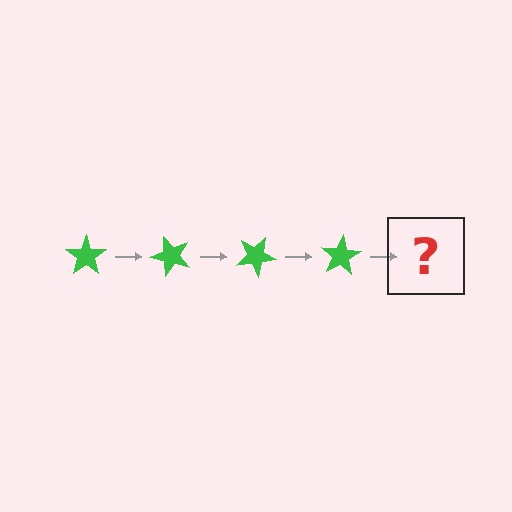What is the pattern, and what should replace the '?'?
The pattern is that the star rotates 50 degrees each step. The '?' should be a green star rotated 200 degrees.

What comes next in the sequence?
The next element should be a green star rotated 200 degrees.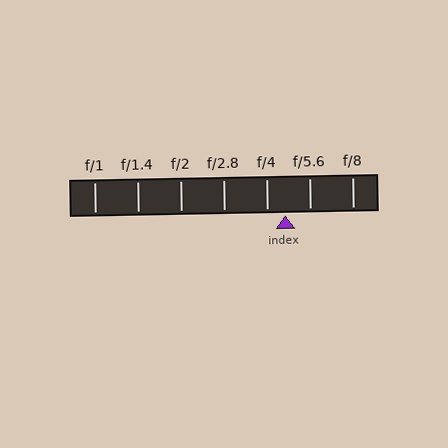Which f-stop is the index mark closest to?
The index mark is closest to f/4.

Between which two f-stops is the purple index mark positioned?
The index mark is between f/4 and f/5.6.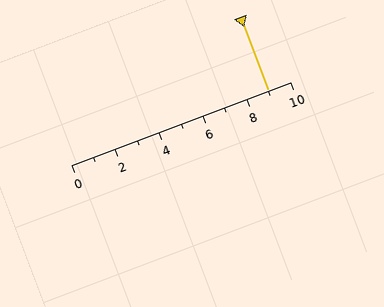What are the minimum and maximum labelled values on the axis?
The axis runs from 0 to 10.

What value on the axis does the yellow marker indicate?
The marker indicates approximately 9.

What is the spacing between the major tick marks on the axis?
The major ticks are spaced 2 apart.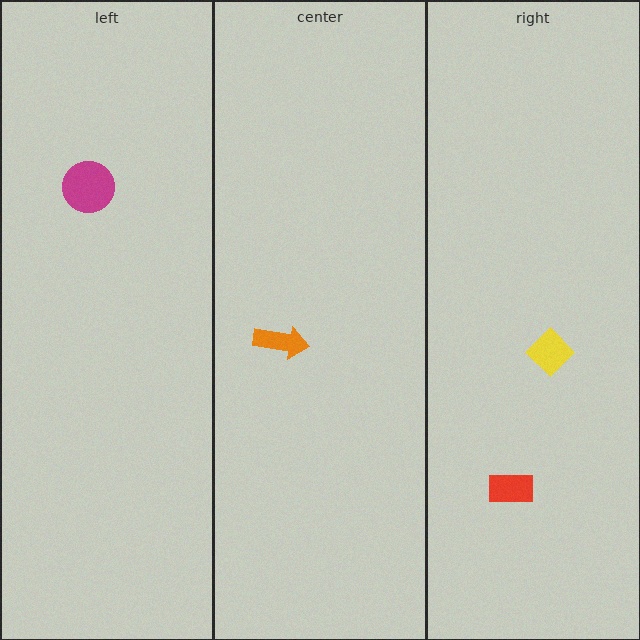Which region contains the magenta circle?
The left region.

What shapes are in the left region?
The magenta circle.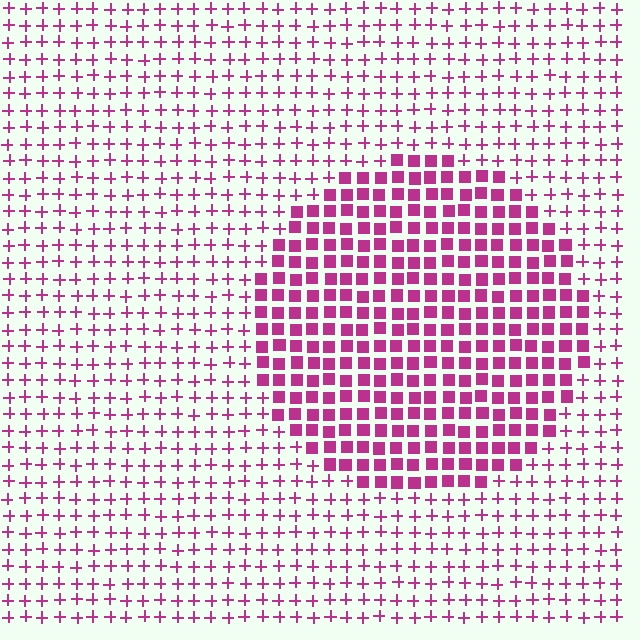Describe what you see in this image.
The image is filled with small magenta elements arranged in a uniform grid. A circle-shaped region contains squares, while the surrounding area contains plus signs. The boundary is defined purely by the change in element shape.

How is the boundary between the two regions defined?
The boundary is defined by a change in element shape: squares inside vs. plus signs outside. All elements share the same color and spacing.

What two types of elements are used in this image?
The image uses squares inside the circle region and plus signs outside it.